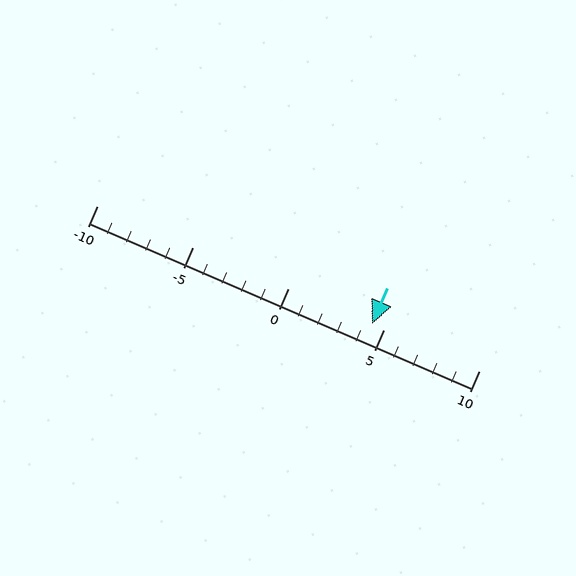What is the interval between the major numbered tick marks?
The major tick marks are spaced 5 units apart.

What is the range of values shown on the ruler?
The ruler shows values from -10 to 10.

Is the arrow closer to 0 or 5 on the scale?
The arrow is closer to 5.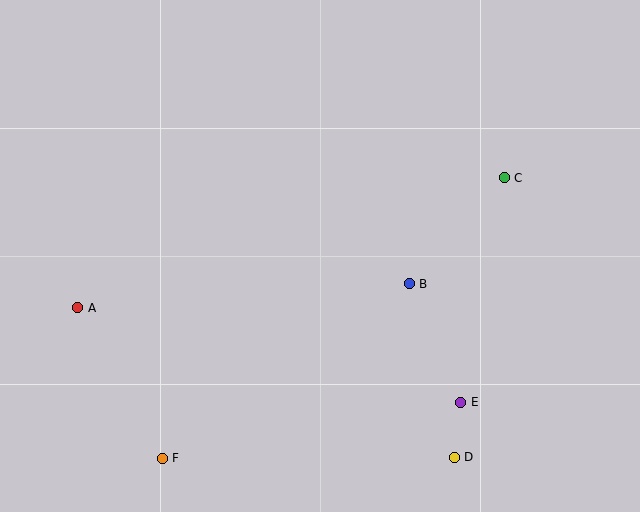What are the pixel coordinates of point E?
Point E is at (461, 402).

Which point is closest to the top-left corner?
Point A is closest to the top-left corner.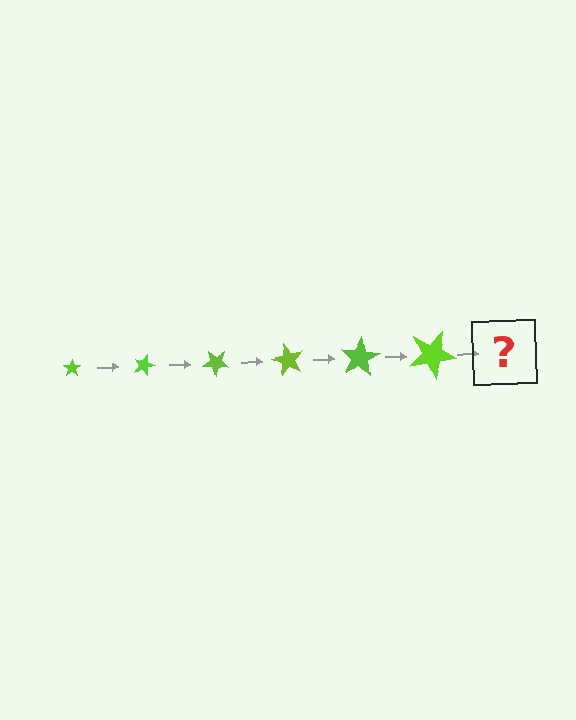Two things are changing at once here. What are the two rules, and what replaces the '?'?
The two rules are that the star grows larger each step and it rotates 20 degrees each step. The '?' should be a star, larger than the previous one and rotated 120 degrees from the start.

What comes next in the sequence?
The next element should be a star, larger than the previous one and rotated 120 degrees from the start.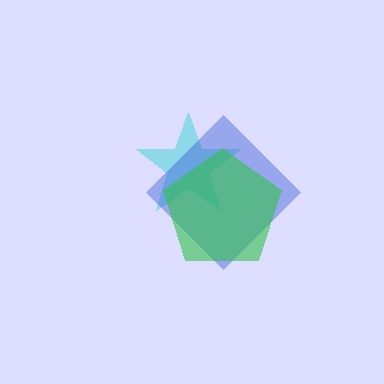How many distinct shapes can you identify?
There are 3 distinct shapes: a cyan star, a blue diamond, a green pentagon.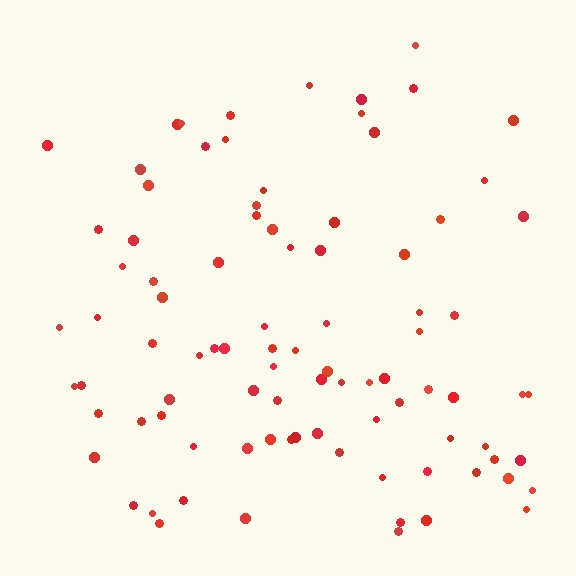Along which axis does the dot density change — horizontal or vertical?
Vertical.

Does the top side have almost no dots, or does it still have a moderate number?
Still a moderate number, just noticeably fewer than the bottom.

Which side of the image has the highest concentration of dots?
The bottom.